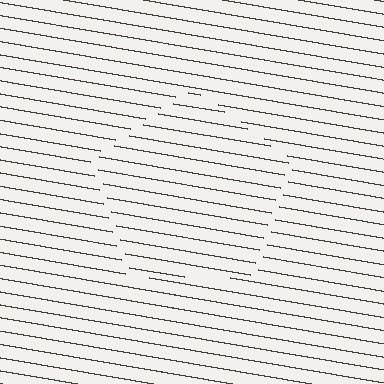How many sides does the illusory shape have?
5 sides — the line-ends trace a pentagon.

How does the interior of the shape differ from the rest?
The interior of the shape contains the same grating, shifted by half a period — the contour is defined by the phase discontinuity where line-ends from the inner and outer gratings abut.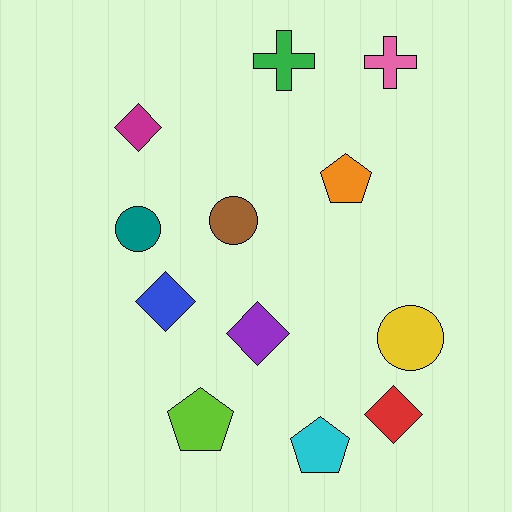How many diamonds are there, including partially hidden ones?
There are 4 diamonds.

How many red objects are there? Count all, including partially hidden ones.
There is 1 red object.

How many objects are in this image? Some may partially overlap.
There are 12 objects.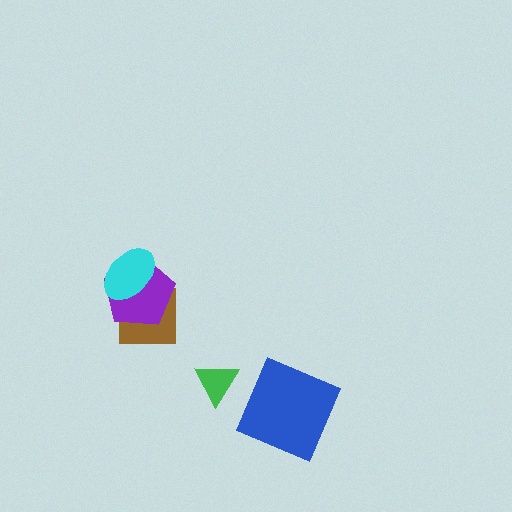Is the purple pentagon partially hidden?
Yes, it is partially covered by another shape.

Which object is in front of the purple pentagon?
The cyan ellipse is in front of the purple pentagon.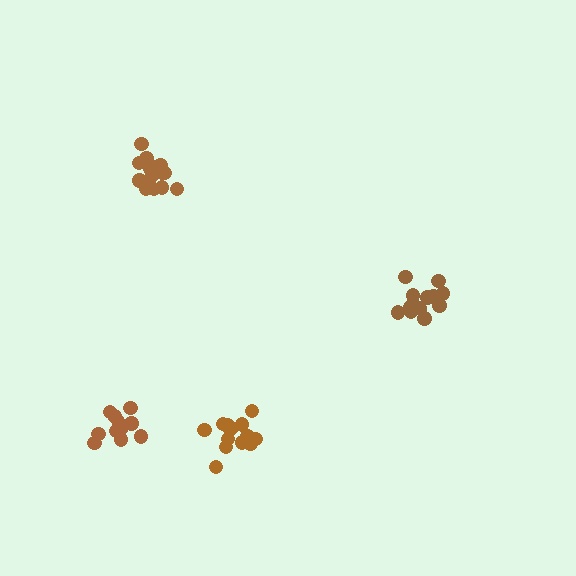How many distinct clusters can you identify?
There are 4 distinct clusters.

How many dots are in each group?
Group 1: 14 dots, Group 2: 11 dots, Group 3: 14 dots, Group 4: 13 dots (52 total).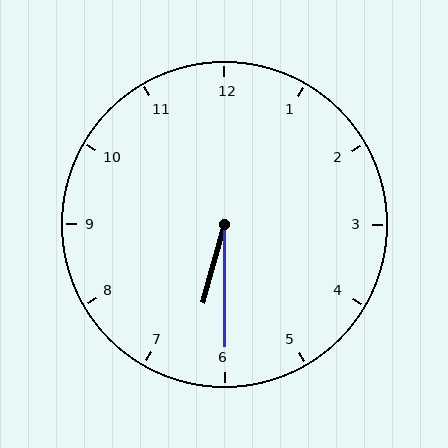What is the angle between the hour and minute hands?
Approximately 15 degrees.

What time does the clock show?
6:30.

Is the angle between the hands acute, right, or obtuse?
It is acute.